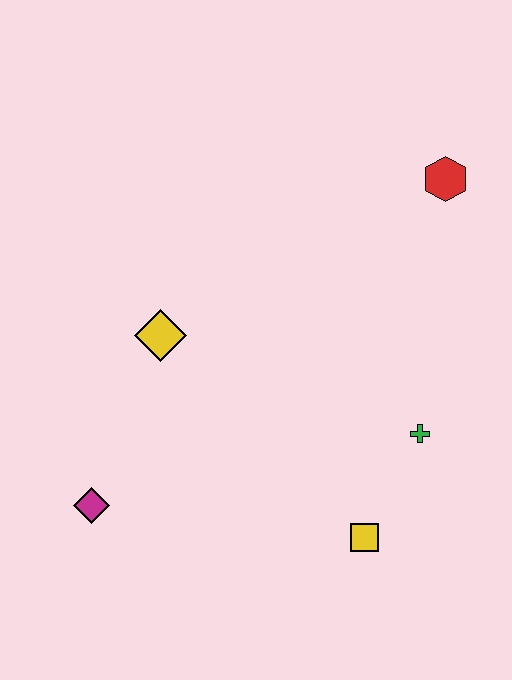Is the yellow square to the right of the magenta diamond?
Yes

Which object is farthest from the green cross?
The magenta diamond is farthest from the green cross.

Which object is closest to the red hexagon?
The green cross is closest to the red hexagon.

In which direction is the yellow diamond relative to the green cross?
The yellow diamond is to the left of the green cross.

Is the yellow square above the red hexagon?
No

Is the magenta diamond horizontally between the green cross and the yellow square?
No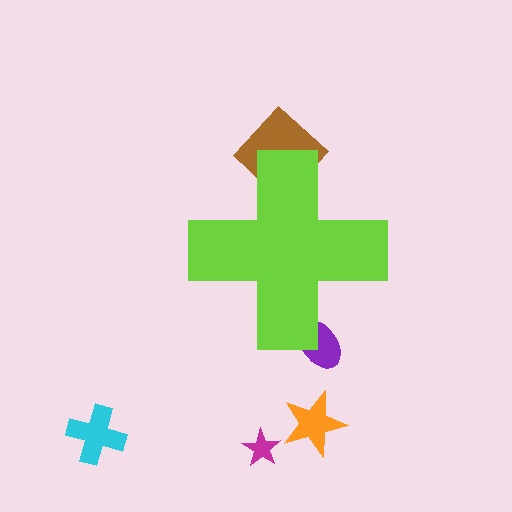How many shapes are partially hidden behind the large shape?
2 shapes are partially hidden.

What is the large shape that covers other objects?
A lime cross.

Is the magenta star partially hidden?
No, the magenta star is fully visible.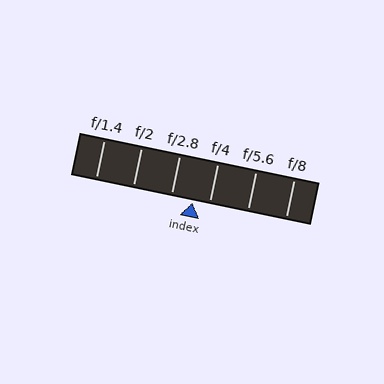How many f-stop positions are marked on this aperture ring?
There are 6 f-stop positions marked.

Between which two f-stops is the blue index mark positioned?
The index mark is between f/2.8 and f/4.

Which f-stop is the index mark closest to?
The index mark is closest to f/4.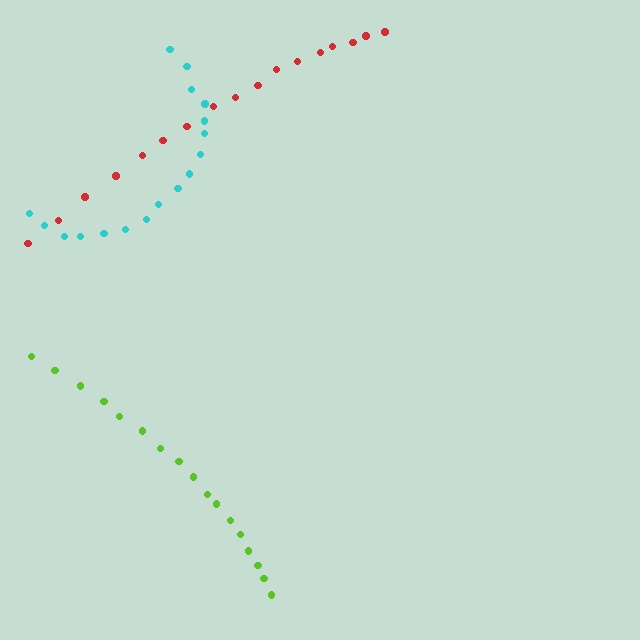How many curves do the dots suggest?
There are 3 distinct paths.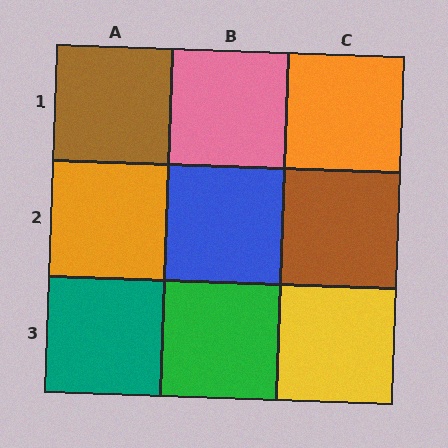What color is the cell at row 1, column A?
Brown.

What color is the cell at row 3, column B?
Green.